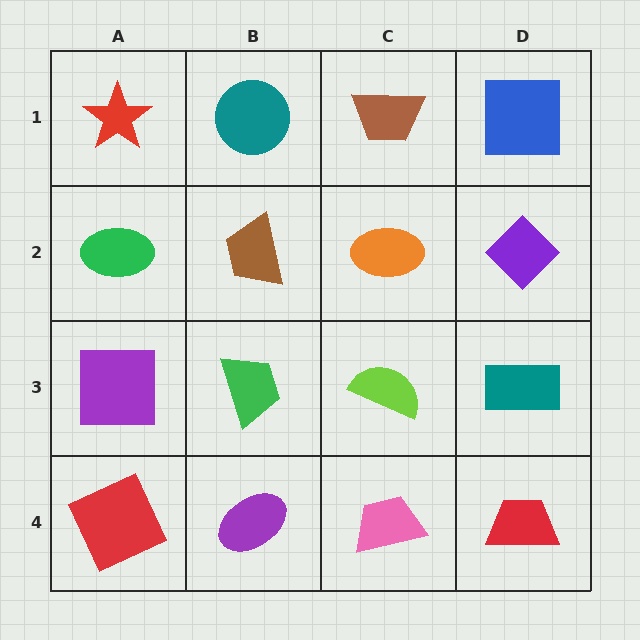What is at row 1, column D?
A blue square.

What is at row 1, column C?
A brown trapezoid.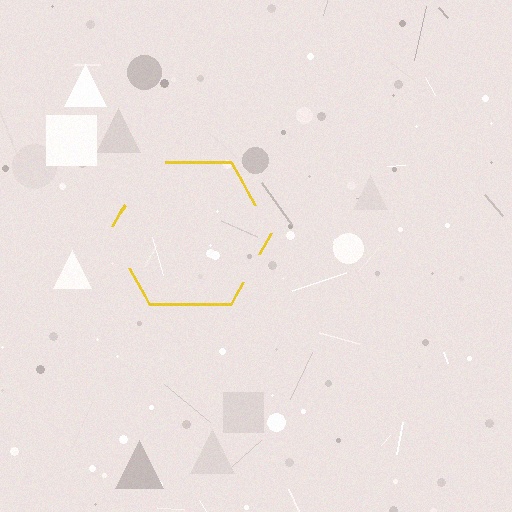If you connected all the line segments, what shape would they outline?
They would outline a hexagon.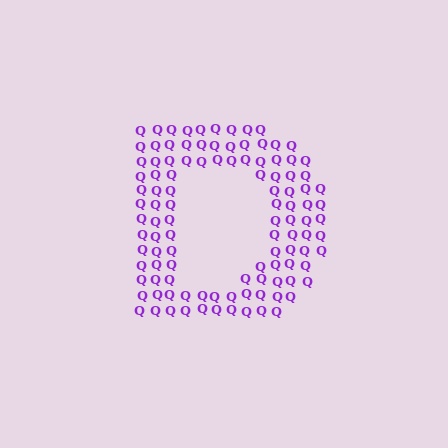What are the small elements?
The small elements are letter Q's.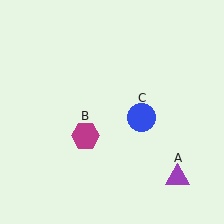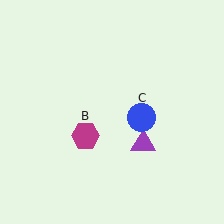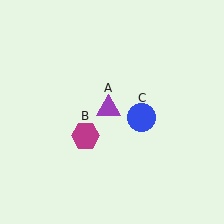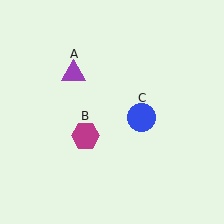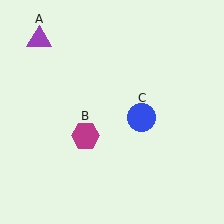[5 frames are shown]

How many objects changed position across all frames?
1 object changed position: purple triangle (object A).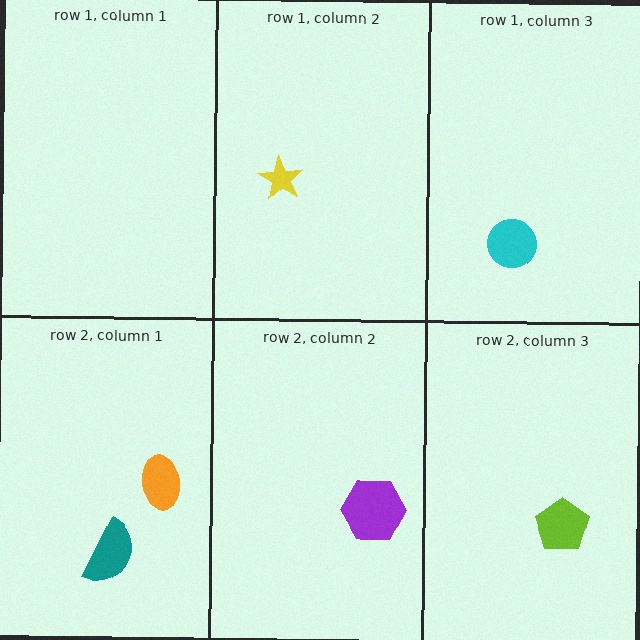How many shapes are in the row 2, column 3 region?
1.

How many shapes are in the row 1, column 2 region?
1.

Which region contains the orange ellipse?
The row 2, column 1 region.